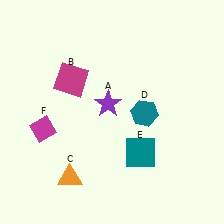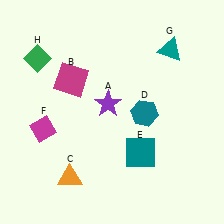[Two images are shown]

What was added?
A teal triangle (G), a green diamond (H) were added in Image 2.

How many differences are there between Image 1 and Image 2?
There are 2 differences between the two images.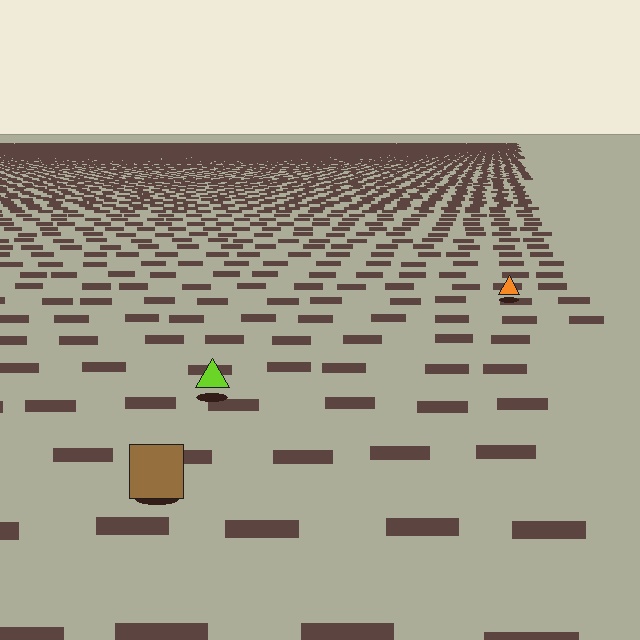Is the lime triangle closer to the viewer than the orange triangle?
Yes. The lime triangle is closer — you can tell from the texture gradient: the ground texture is coarser near it.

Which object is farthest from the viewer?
The orange triangle is farthest from the viewer. It appears smaller and the ground texture around it is denser.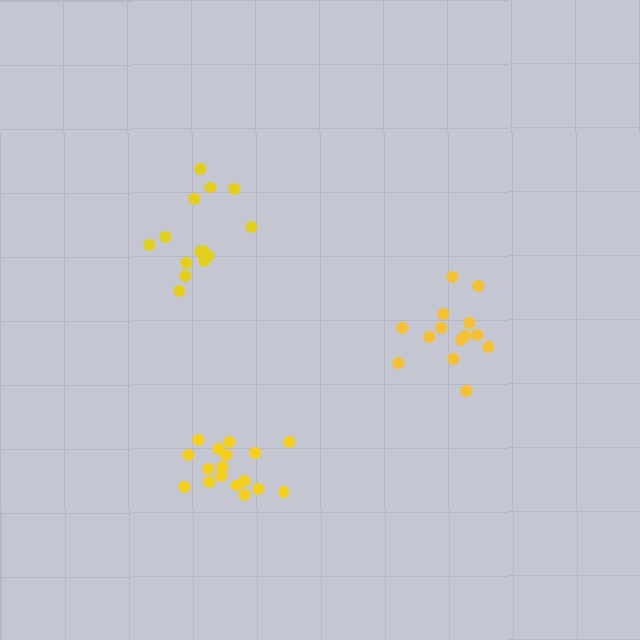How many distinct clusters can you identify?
There are 3 distinct clusters.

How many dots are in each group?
Group 1: 14 dots, Group 2: 14 dots, Group 3: 17 dots (45 total).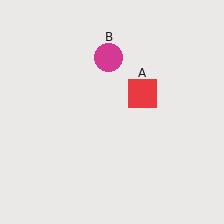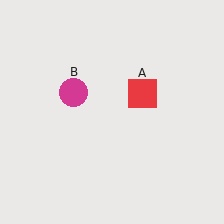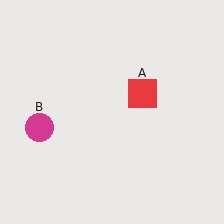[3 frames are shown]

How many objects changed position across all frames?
1 object changed position: magenta circle (object B).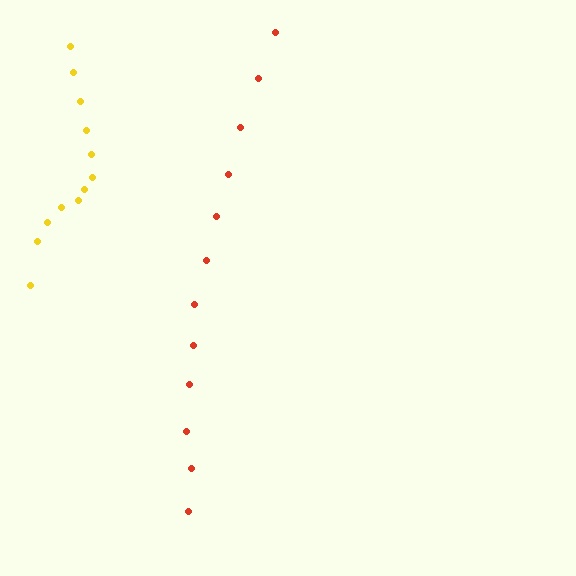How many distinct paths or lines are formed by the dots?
There are 2 distinct paths.